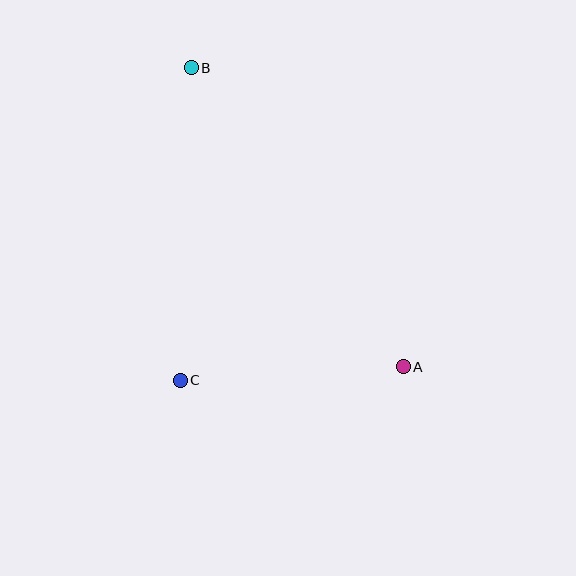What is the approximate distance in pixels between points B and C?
The distance between B and C is approximately 313 pixels.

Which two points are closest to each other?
Points A and C are closest to each other.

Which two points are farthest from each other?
Points A and B are farthest from each other.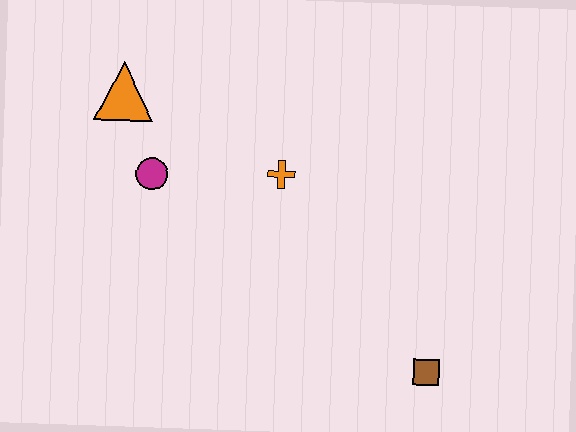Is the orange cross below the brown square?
No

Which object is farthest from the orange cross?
The brown square is farthest from the orange cross.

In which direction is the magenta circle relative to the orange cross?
The magenta circle is to the left of the orange cross.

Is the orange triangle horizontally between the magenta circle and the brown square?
No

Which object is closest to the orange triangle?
The magenta circle is closest to the orange triangle.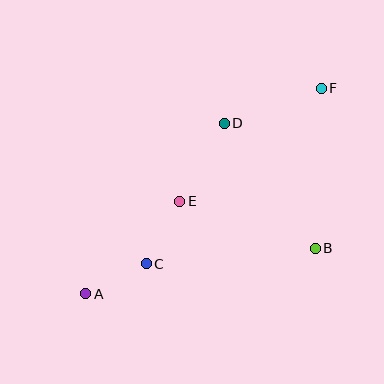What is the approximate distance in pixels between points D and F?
The distance between D and F is approximately 103 pixels.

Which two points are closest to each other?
Points A and C are closest to each other.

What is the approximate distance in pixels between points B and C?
The distance between B and C is approximately 170 pixels.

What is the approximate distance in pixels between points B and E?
The distance between B and E is approximately 144 pixels.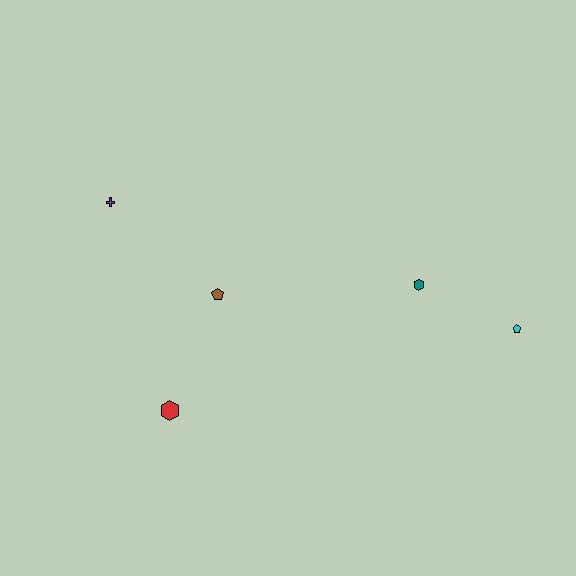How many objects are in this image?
There are 5 objects.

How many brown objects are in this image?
There is 1 brown object.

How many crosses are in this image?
There is 1 cross.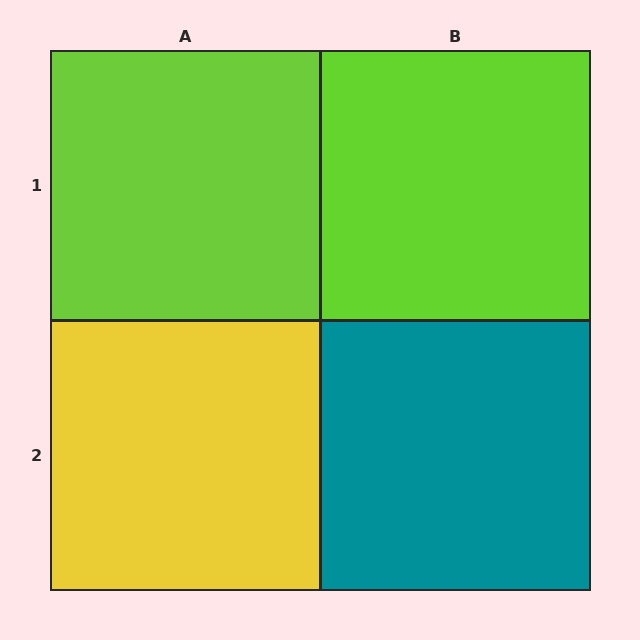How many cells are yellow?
1 cell is yellow.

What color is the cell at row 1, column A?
Lime.